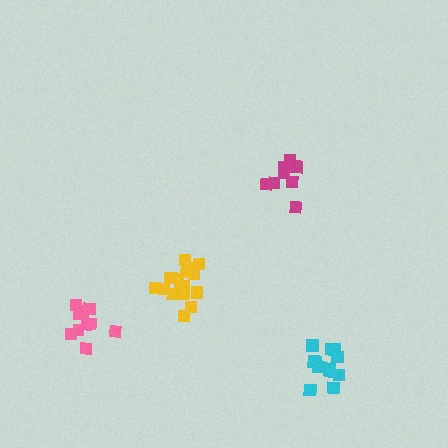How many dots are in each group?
Group 1: 16 dots, Group 2: 10 dots, Group 3: 10 dots, Group 4: 14 dots (50 total).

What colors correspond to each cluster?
The clusters are colored: yellow, magenta, pink, cyan.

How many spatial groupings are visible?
There are 4 spatial groupings.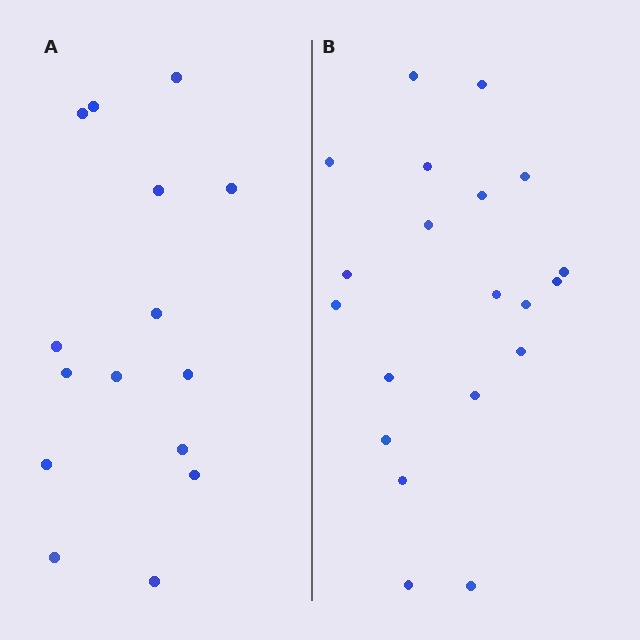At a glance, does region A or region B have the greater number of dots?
Region B (the right region) has more dots.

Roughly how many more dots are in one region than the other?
Region B has about 5 more dots than region A.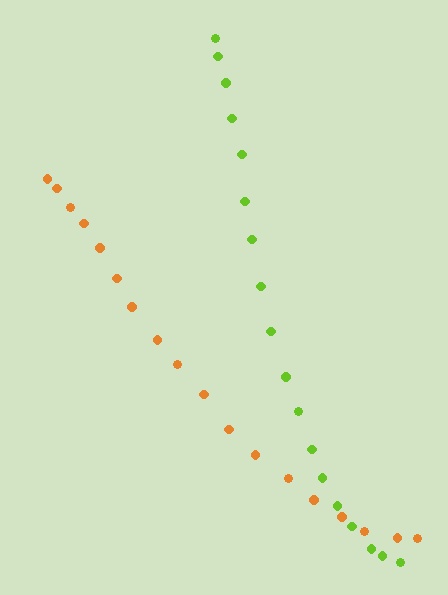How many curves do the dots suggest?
There are 2 distinct paths.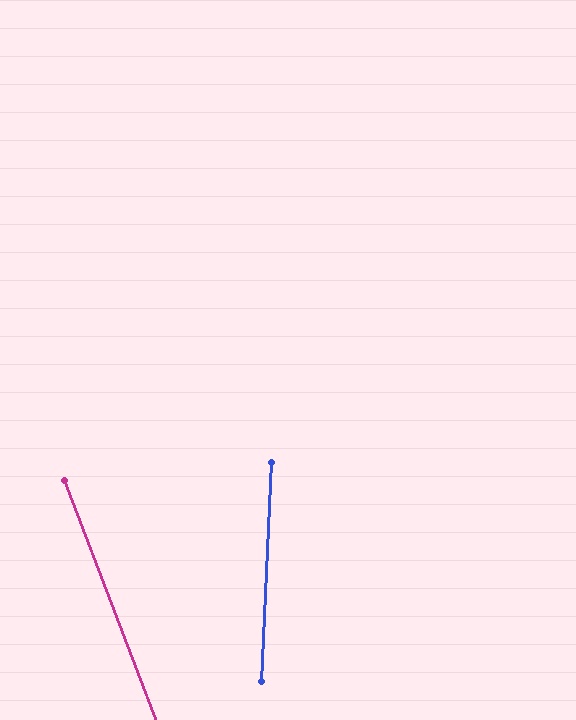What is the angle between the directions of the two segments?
Approximately 23 degrees.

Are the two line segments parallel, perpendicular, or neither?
Neither parallel nor perpendicular — they differ by about 23°.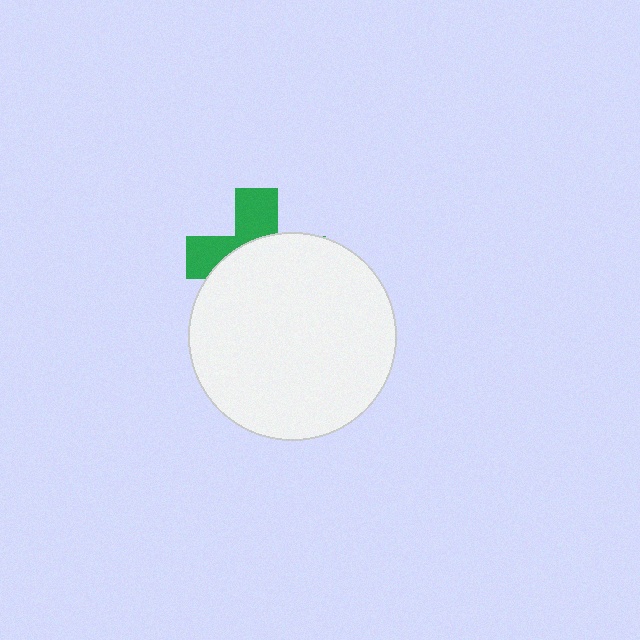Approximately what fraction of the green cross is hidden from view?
Roughly 62% of the green cross is hidden behind the white circle.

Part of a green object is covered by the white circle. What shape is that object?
It is a cross.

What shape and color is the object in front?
The object in front is a white circle.